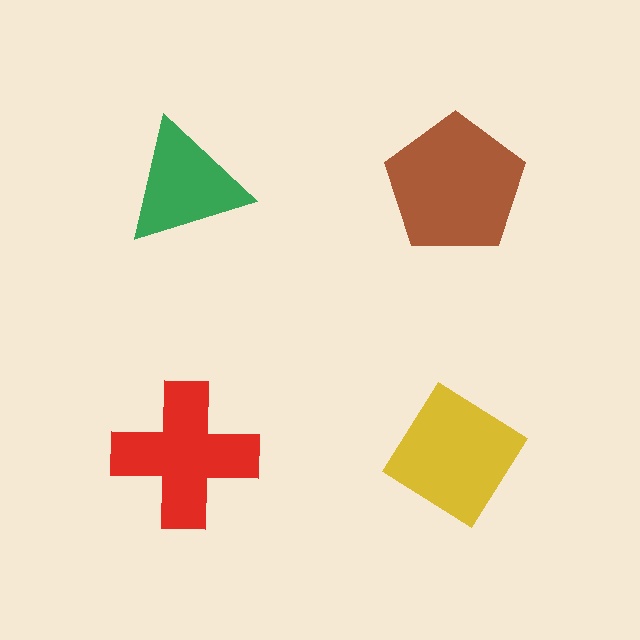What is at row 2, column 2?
A yellow diamond.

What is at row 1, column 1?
A green triangle.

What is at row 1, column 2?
A brown pentagon.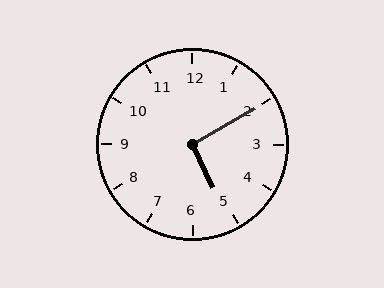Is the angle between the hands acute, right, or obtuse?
It is right.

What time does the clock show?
5:10.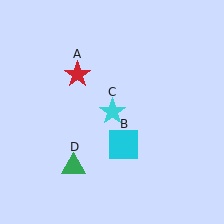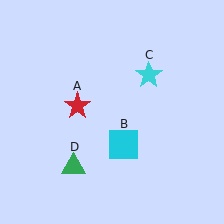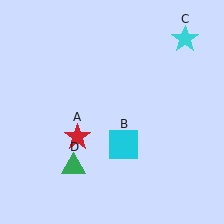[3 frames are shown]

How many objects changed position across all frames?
2 objects changed position: red star (object A), cyan star (object C).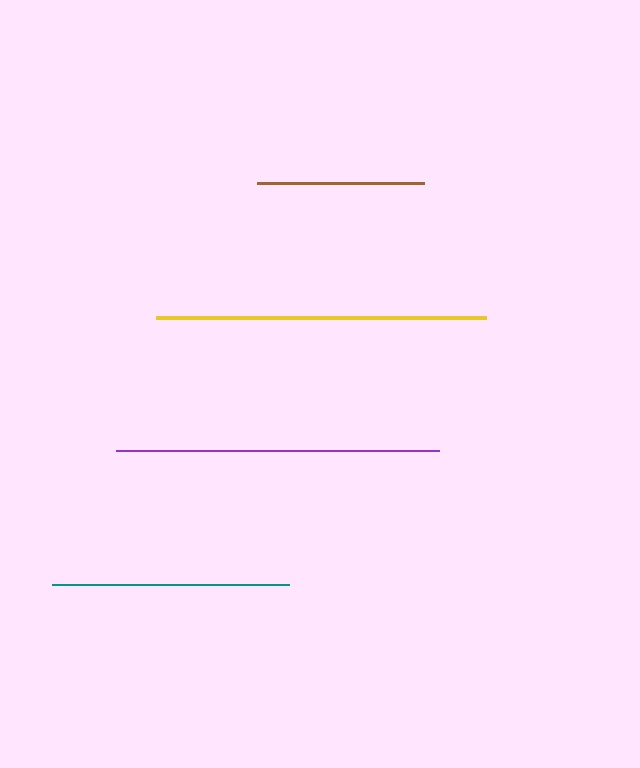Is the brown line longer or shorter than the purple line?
The purple line is longer than the brown line.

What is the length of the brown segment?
The brown segment is approximately 167 pixels long.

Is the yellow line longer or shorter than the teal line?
The yellow line is longer than the teal line.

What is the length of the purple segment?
The purple segment is approximately 323 pixels long.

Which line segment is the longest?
The yellow line is the longest at approximately 330 pixels.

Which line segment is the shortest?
The brown line is the shortest at approximately 167 pixels.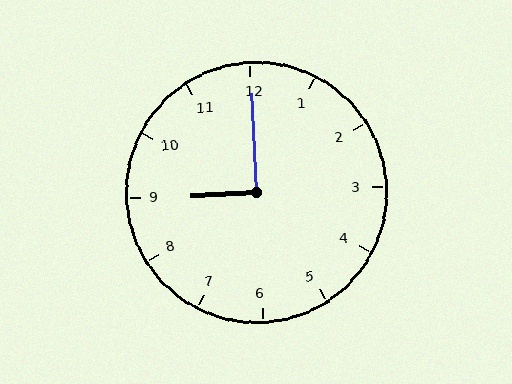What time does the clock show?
9:00.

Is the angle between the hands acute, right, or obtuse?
It is right.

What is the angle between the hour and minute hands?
Approximately 90 degrees.